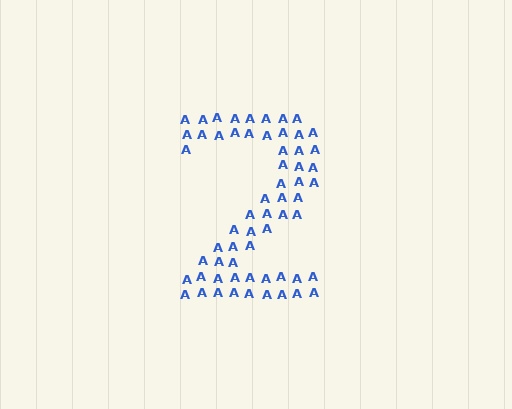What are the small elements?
The small elements are letter A's.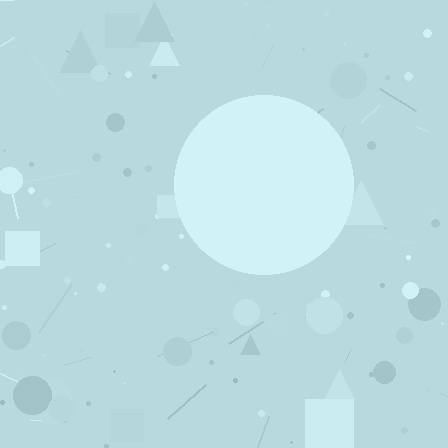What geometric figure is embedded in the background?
A circle is embedded in the background.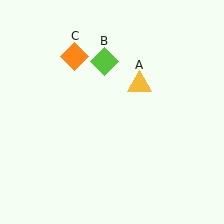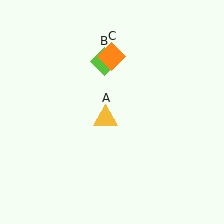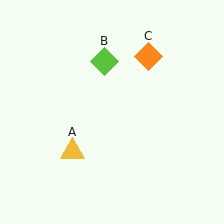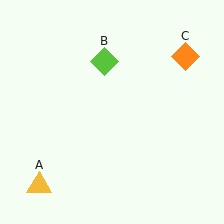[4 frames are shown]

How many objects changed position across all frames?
2 objects changed position: yellow triangle (object A), orange diamond (object C).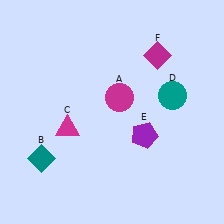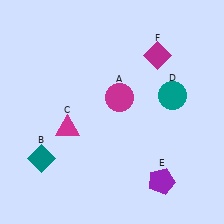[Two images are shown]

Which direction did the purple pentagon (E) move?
The purple pentagon (E) moved down.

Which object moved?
The purple pentagon (E) moved down.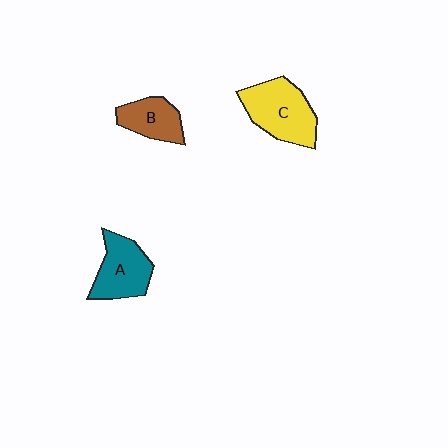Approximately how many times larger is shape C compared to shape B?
Approximately 1.6 times.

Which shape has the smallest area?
Shape B (brown).